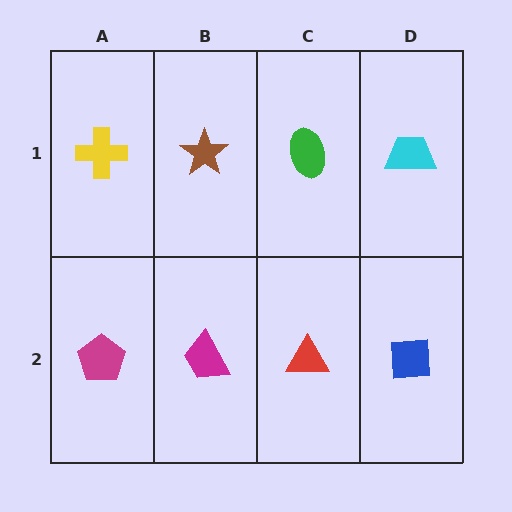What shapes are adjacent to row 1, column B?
A magenta trapezoid (row 2, column B), a yellow cross (row 1, column A), a green ellipse (row 1, column C).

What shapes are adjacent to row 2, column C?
A green ellipse (row 1, column C), a magenta trapezoid (row 2, column B), a blue square (row 2, column D).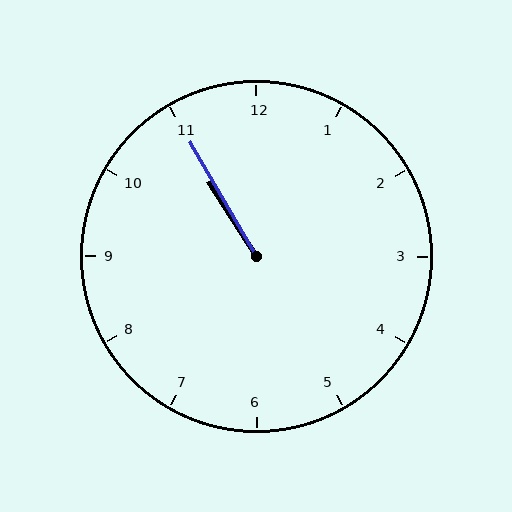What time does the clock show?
10:55.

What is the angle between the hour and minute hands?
Approximately 2 degrees.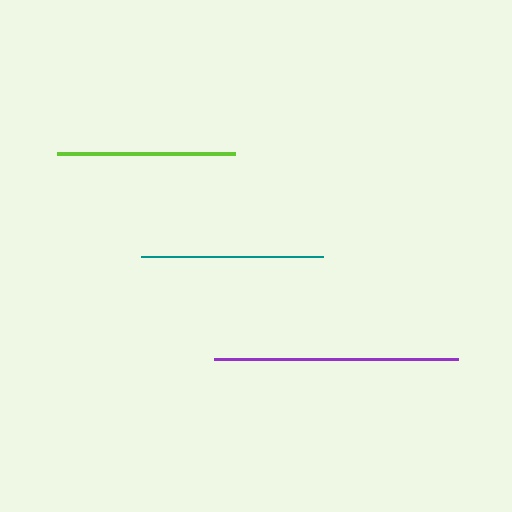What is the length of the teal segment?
The teal segment is approximately 182 pixels long.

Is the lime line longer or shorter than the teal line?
The teal line is longer than the lime line.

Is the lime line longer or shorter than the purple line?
The purple line is longer than the lime line.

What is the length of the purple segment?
The purple segment is approximately 243 pixels long.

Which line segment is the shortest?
The lime line is the shortest at approximately 178 pixels.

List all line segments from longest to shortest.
From longest to shortest: purple, teal, lime.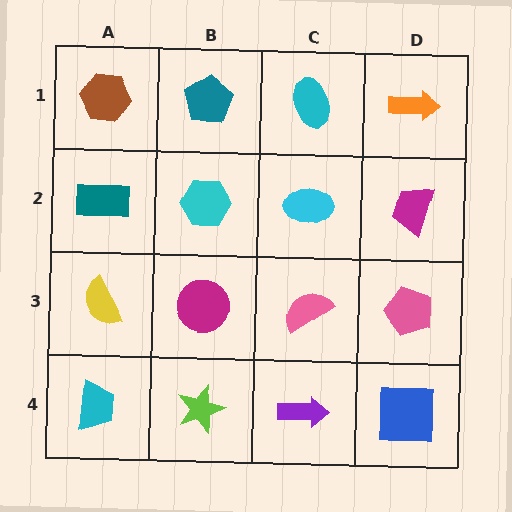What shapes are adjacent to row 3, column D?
A magenta trapezoid (row 2, column D), a blue square (row 4, column D), a pink semicircle (row 3, column C).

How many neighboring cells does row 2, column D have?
3.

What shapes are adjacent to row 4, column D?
A pink pentagon (row 3, column D), a purple arrow (row 4, column C).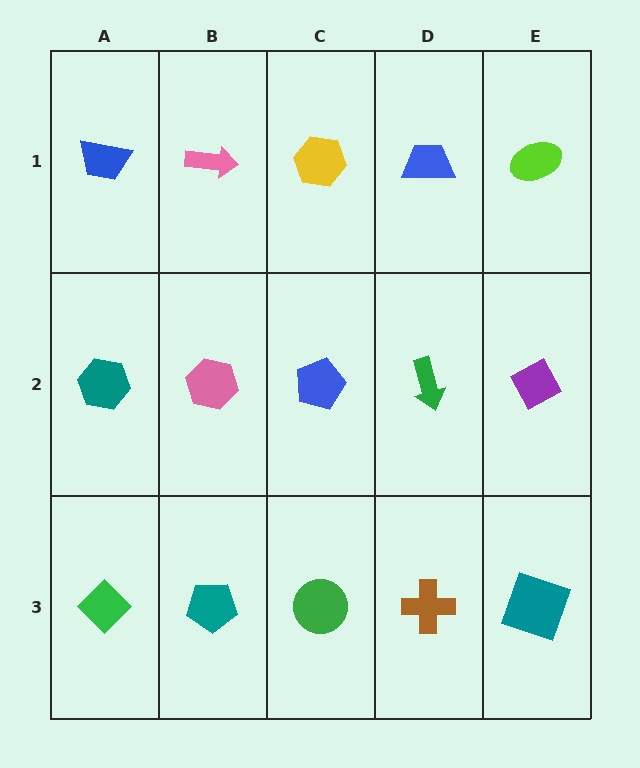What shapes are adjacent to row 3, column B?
A pink hexagon (row 2, column B), a green diamond (row 3, column A), a green circle (row 3, column C).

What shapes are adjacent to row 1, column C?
A blue pentagon (row 2, column C), a pink arrow (row 1, column B), a blue trapezoid (row 1, column D).